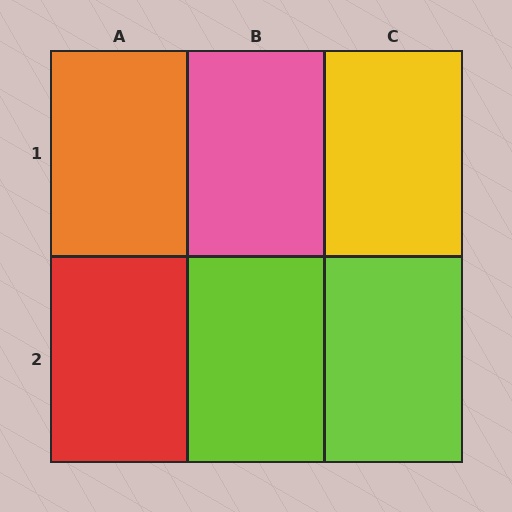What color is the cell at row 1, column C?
Yellow.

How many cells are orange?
1 cell is orange.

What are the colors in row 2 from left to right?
Red, lime, lime.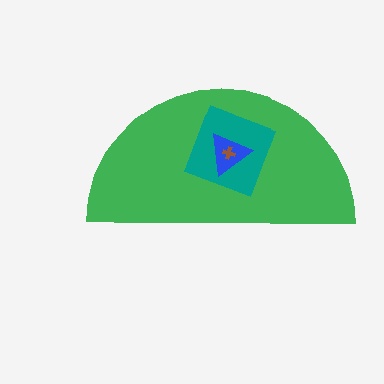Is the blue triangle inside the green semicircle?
Yes.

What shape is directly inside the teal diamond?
The blue triangle.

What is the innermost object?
The brown cross.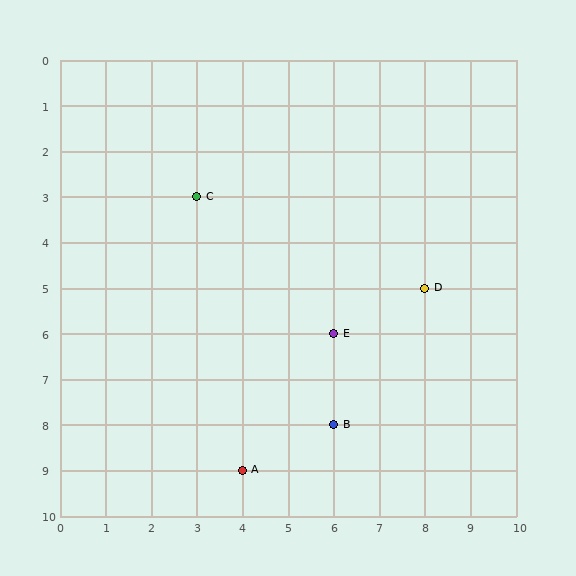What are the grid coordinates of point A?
Point A is at grid coordinates (4, 9).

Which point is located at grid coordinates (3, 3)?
Point C is at (3, 3).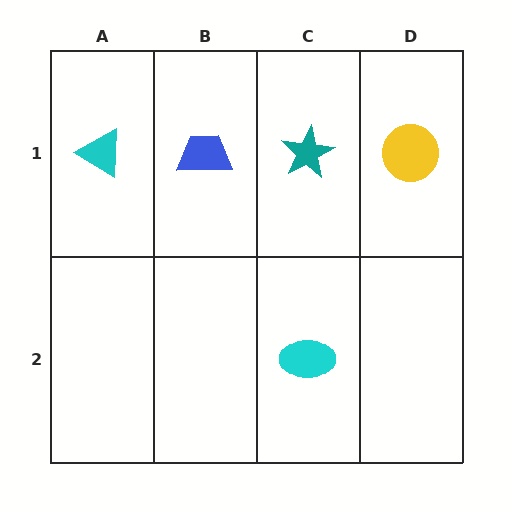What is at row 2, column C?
A cyan ellipse.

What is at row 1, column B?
A blue trapezoid.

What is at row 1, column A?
A cyan triangle.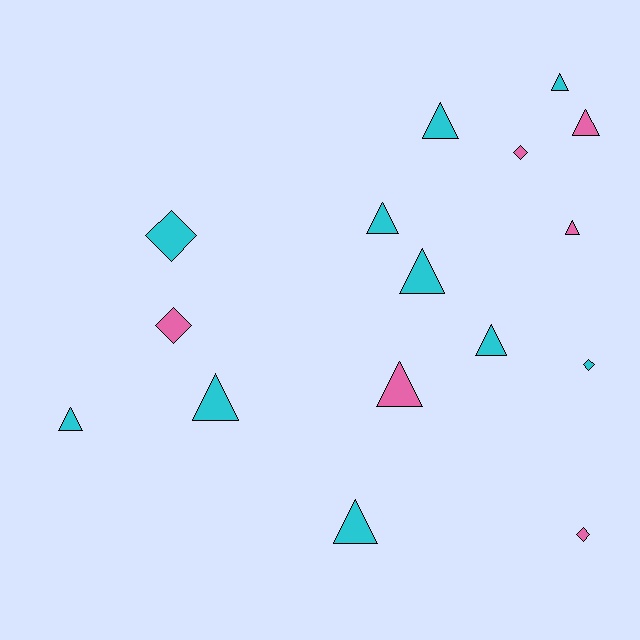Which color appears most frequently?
Cyan, with 10 objects.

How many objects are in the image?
There are 16 objects.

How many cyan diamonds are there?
There are 2 cyan diamonds.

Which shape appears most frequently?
Triangle, with 11 objects.